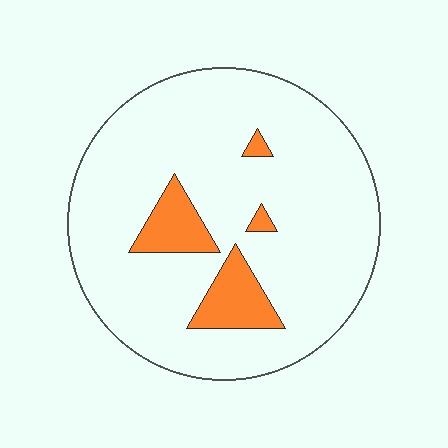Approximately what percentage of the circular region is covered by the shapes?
Approximately 10%.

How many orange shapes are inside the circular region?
4.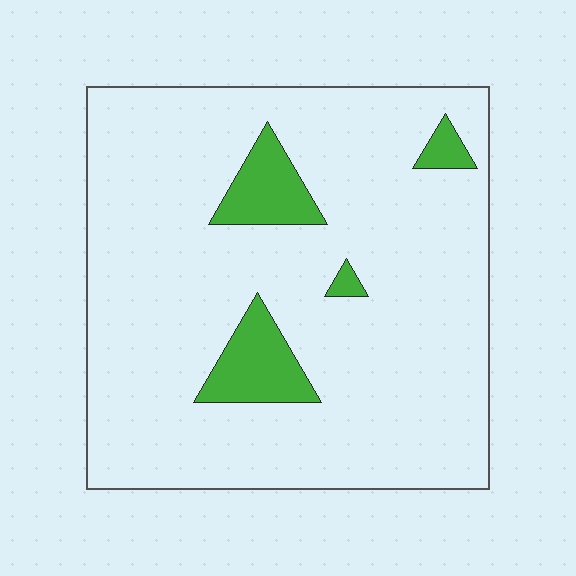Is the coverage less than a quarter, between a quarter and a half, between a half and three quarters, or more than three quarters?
Less than a quarter.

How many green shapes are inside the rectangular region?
4.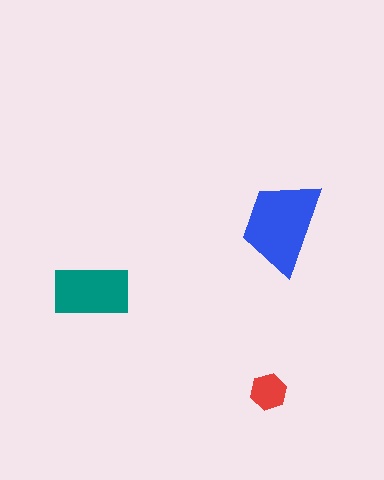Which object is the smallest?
The red hexagon.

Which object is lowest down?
The red hexagon is bottommost.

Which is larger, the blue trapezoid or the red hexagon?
The blue trapezoid.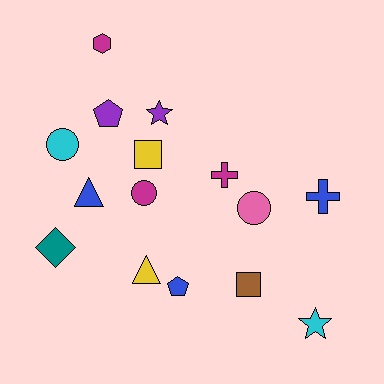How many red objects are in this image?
There are no red objects.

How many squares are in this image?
There are 2 squares.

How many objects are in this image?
There are 15 objects.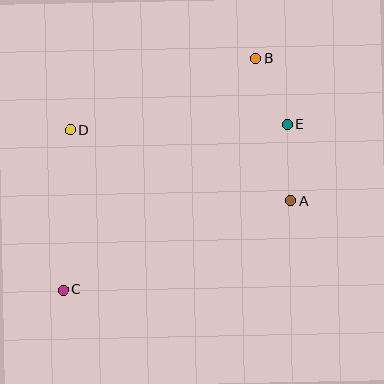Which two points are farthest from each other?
Points B and C are farthest from each other.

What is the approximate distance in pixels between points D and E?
The distance between D and E is approximately 217 pixels.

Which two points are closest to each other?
Points B and E are closest to each other.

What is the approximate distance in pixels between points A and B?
The distance between A and B is approximately 147 pixels.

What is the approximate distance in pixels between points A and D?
The distance between A and D is approximately 232 pixels.